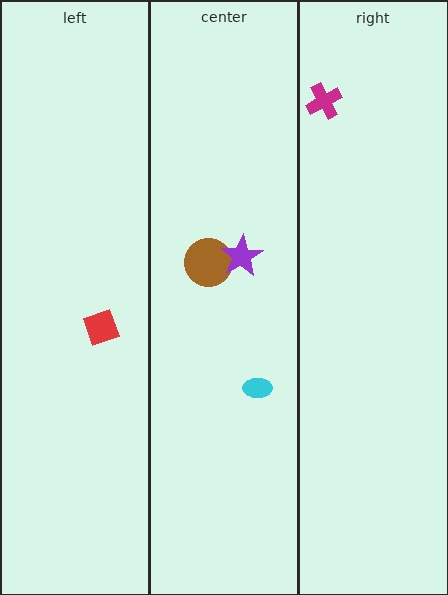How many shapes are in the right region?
1.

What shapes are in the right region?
The magenta cross.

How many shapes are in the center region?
3.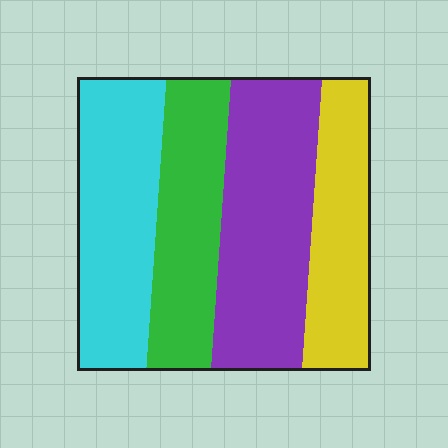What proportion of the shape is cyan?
Cyan covers roughly 25% of the shape.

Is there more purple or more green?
Purple.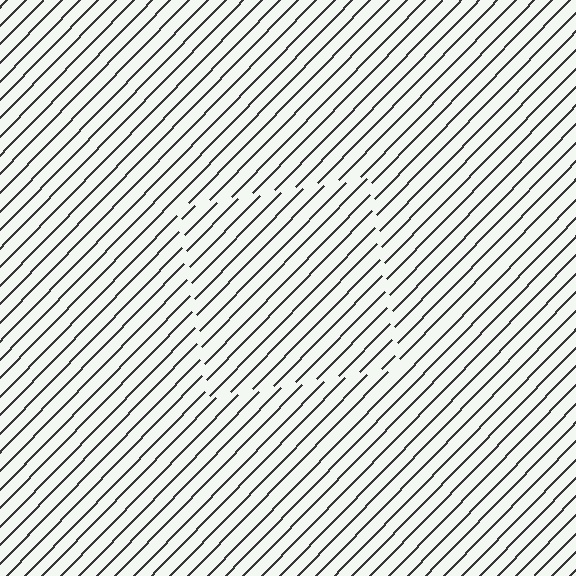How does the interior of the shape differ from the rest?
The interior of the shape contains the same grating, shifted by half a period — the contour is defined by the phase discontinuity where line-ends from the inner and outer gratings abut.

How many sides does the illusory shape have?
4 sides — the line-ends trace a square.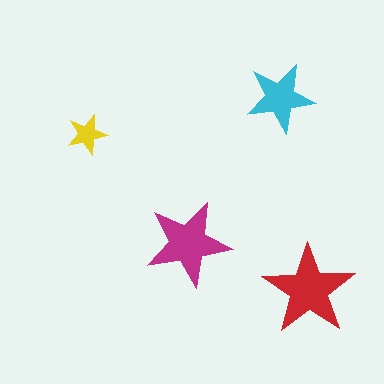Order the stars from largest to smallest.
the red one, the magenta one, the cyan one, the yellow one.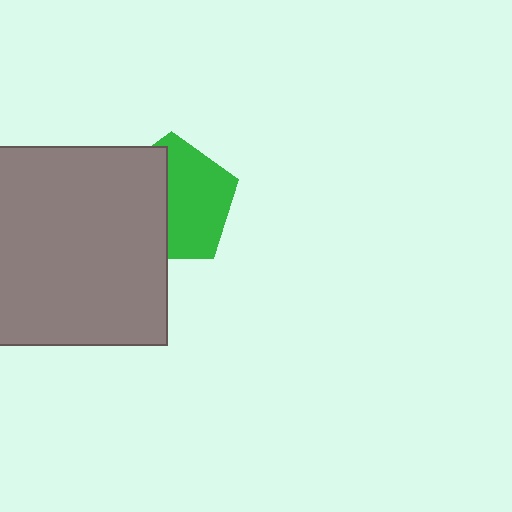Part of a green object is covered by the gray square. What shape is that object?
It is a pentagon.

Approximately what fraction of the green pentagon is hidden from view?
Roughly 45% of the green pentagon is hidden behind the gray square.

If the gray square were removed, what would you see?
You would see the complete green pentagon.